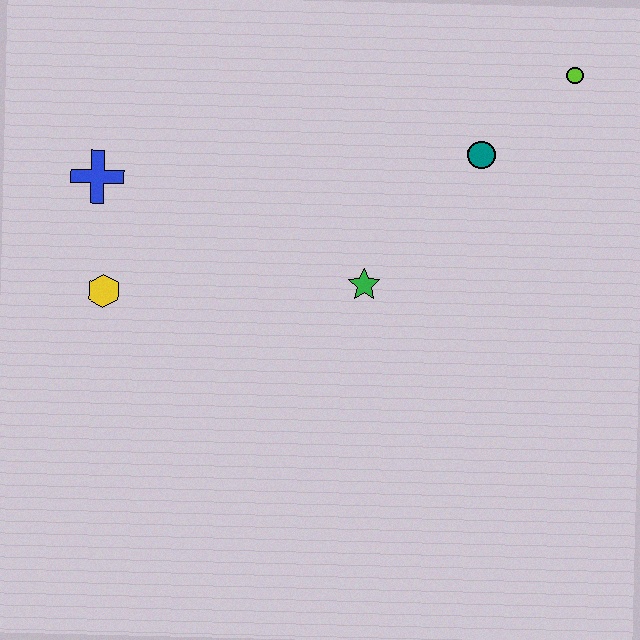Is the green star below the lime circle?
Yes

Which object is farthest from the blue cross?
The lime circle is farthest from the blue cross.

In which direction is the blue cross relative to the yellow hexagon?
The blue cross is above the yellow hexagon.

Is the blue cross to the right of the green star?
No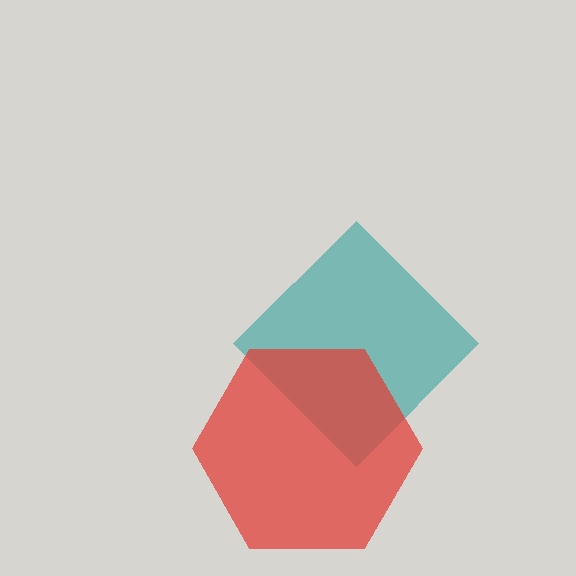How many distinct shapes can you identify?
There are 2 distinct shapes: a teal diamond, a red hexagon.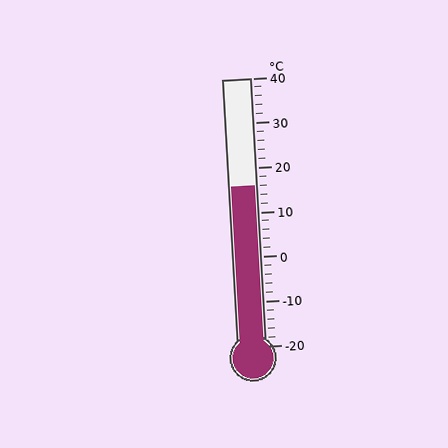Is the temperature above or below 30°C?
The temperature is below 30°C.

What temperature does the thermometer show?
The thermometer shows approximately 16°C.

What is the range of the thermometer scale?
The thermometer scale ranges from -20°C to 40°C.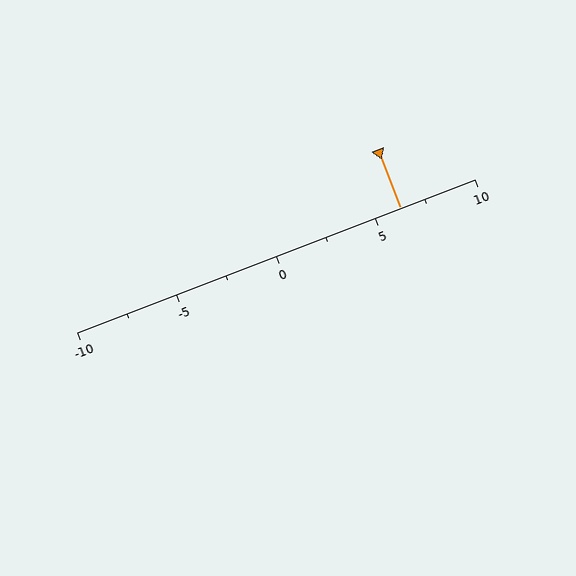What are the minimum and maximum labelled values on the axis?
The axis runs from -10 to 10.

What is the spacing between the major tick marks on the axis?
The major ticks are spaced 5 apart.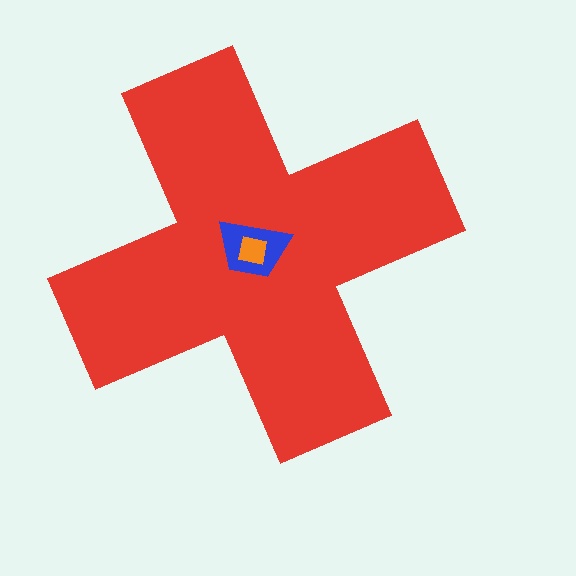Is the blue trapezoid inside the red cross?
Yes.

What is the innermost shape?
The orange square.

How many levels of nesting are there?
3.